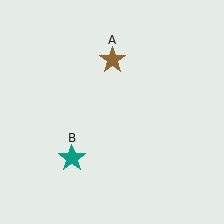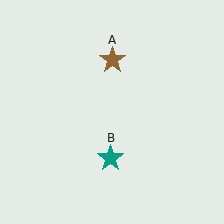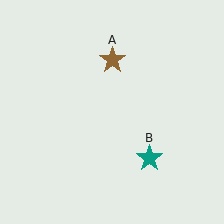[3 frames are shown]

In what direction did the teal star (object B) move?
The teal star (object B) moved right.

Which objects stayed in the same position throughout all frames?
Brown star (object A) remained stationary.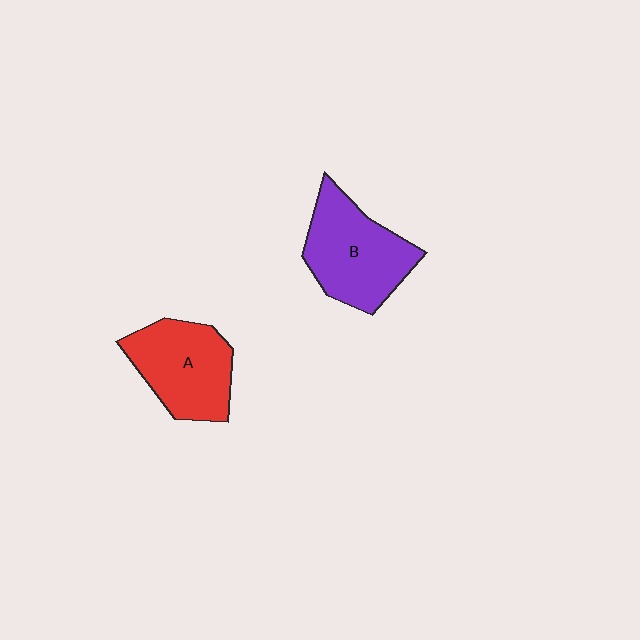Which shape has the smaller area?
Shape A (red).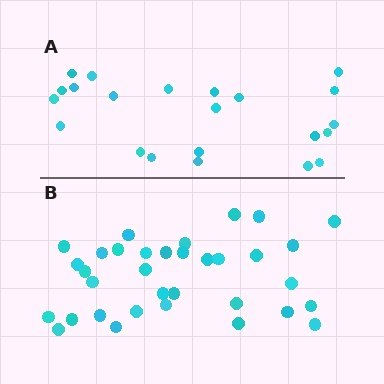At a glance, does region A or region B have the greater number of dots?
Region B (the bottom region) has more dots.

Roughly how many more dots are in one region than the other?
Region B has roughly 12 or so more dots than region A.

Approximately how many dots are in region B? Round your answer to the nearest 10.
About 30 dots. (The exact count is 34, which rounds to 30.)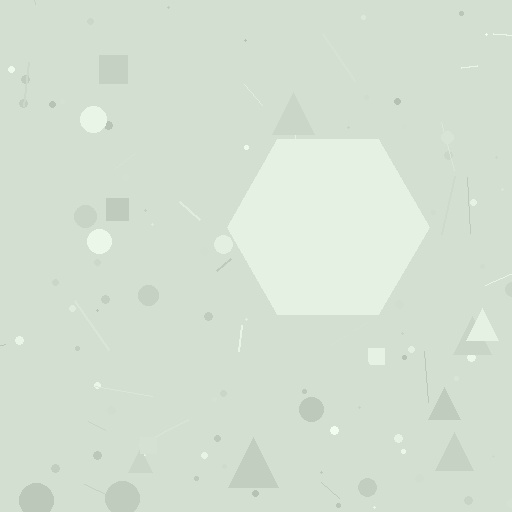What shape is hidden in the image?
A hexagon is hidden in the image.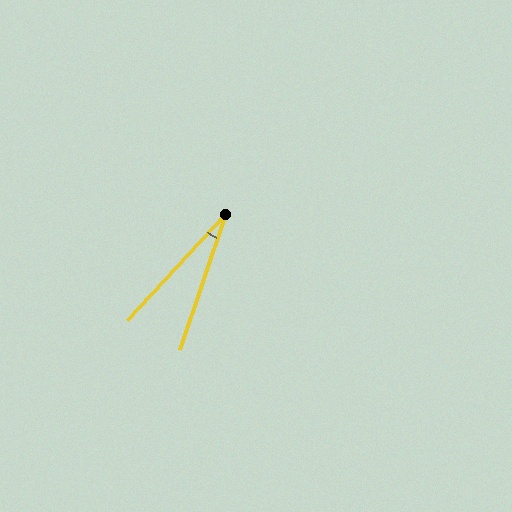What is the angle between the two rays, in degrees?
Approximately 24 degrees.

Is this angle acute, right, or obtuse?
It is acute.